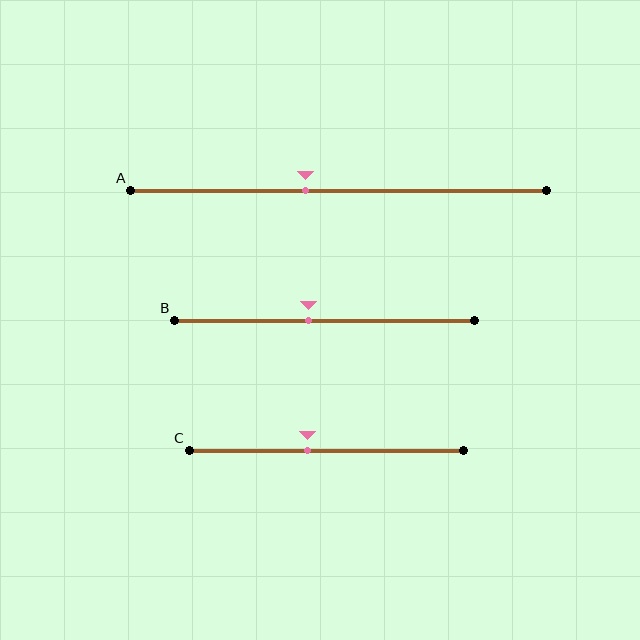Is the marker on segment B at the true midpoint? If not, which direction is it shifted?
No, the marker on segment B is shifted to the left by about 5% of the segment length.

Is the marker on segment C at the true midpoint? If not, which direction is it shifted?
No, the marker on segment C is shifted to the left by about 7% of the segment length.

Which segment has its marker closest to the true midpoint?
Segment B has its marker closest to the true midpoint.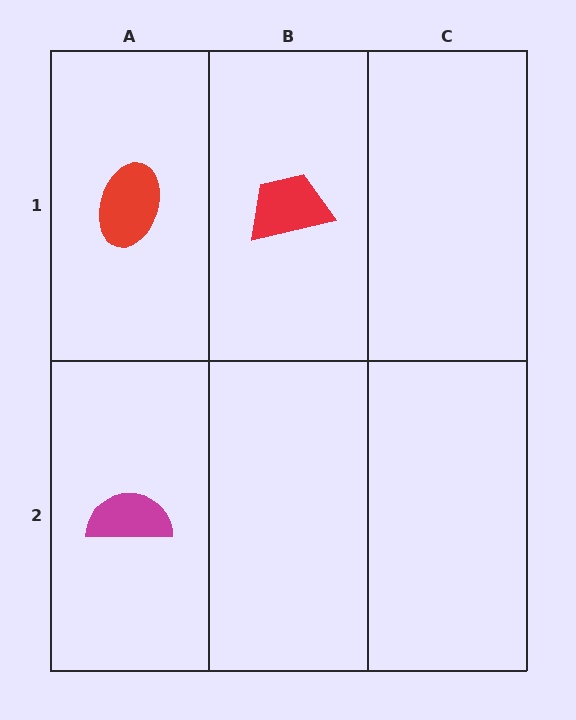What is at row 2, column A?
A magenta semicircle.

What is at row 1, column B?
A red trapezoid.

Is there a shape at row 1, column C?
No, that cell is empty.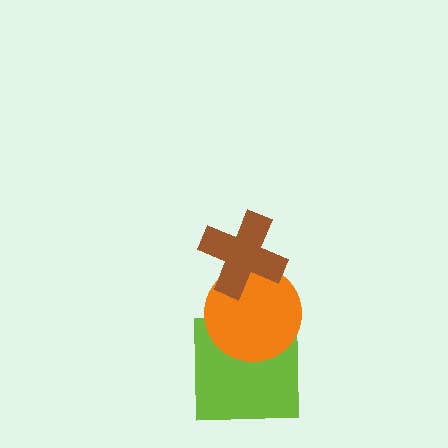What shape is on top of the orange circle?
The brown cross is on top of the orange circle.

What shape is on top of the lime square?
The orange circle is on top of the lime square.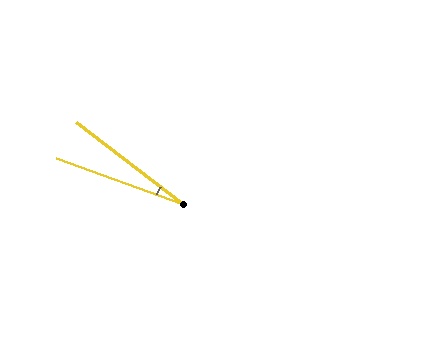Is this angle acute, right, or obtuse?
It is acute.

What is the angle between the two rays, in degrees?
Approximately 17 degrees.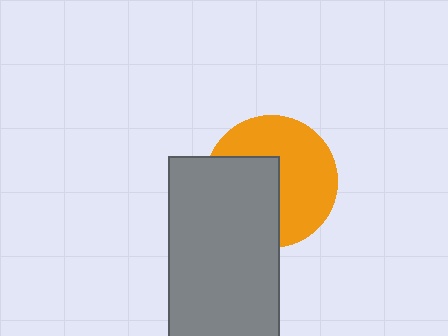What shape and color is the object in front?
The object in front is a gray rectangle.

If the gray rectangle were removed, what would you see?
You would see the complete orange circle.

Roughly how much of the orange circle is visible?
About half of it is visible (roughly 58%).